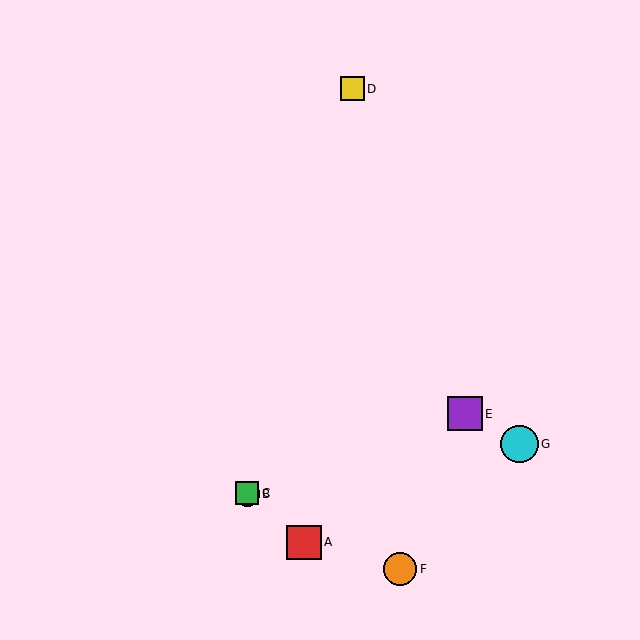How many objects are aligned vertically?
2 objects (B, C) are aligned vertically.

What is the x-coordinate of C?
Object C is at x≈247.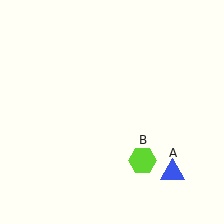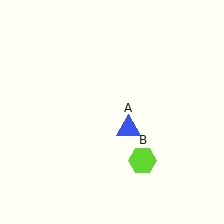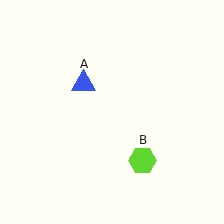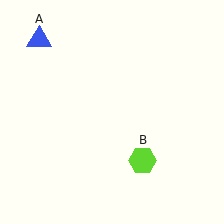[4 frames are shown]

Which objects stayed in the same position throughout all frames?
Lime hexagon (object B) remained stationary.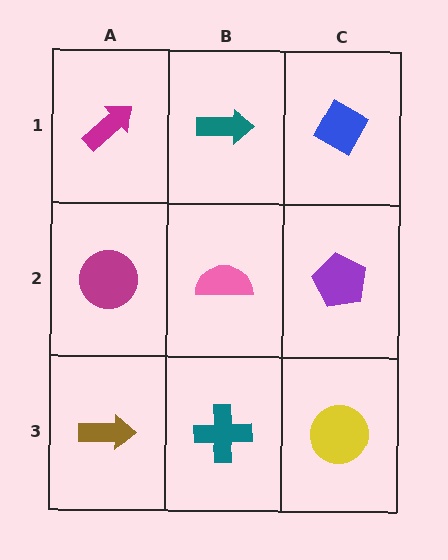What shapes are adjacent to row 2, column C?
A blue diamond (row 1, column C), a yellow circle (row 3, column C), a pink semicircle (row 2, column B).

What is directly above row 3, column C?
A purple pentagon.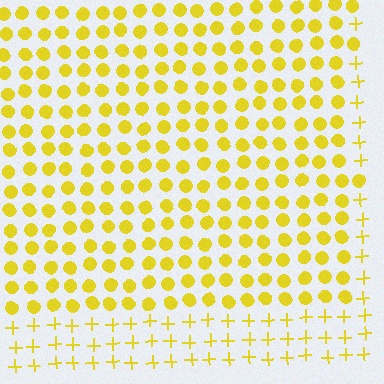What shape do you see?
I see a rectangle.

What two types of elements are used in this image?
The image uses circles inside the rectangle region and plus signs outside it.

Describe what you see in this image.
The image is filled with small yellow elements arranged in a uniform grid. A rectangle-shaped region contains circles, while the surrounding area contains plus signs. The boundary is defined purely by the change in element shape.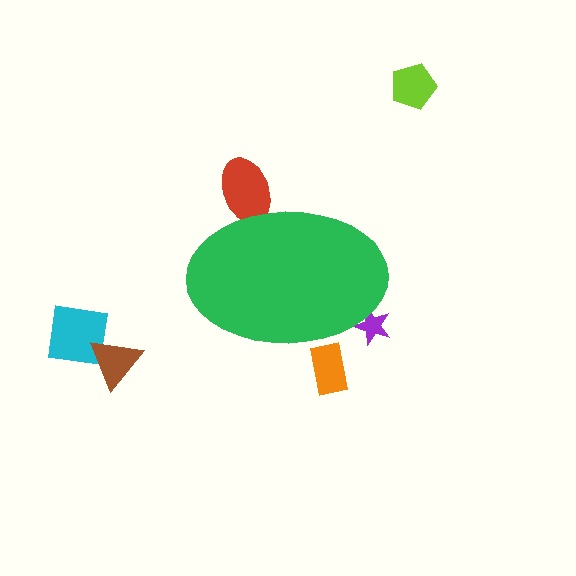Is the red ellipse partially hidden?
Yes, the red ellipse is partially hidden behind the green ellipse.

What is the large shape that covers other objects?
A green ellipse.